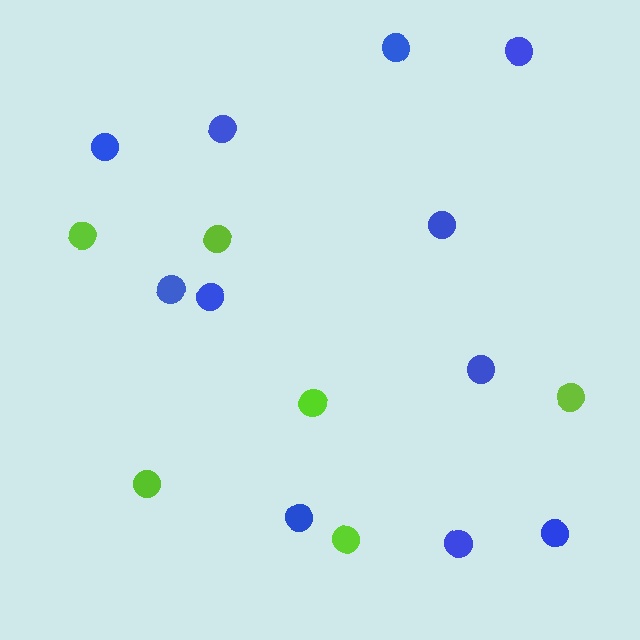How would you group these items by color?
There are 2 groups: one group of blue circles (11) and one group of lime circles (6).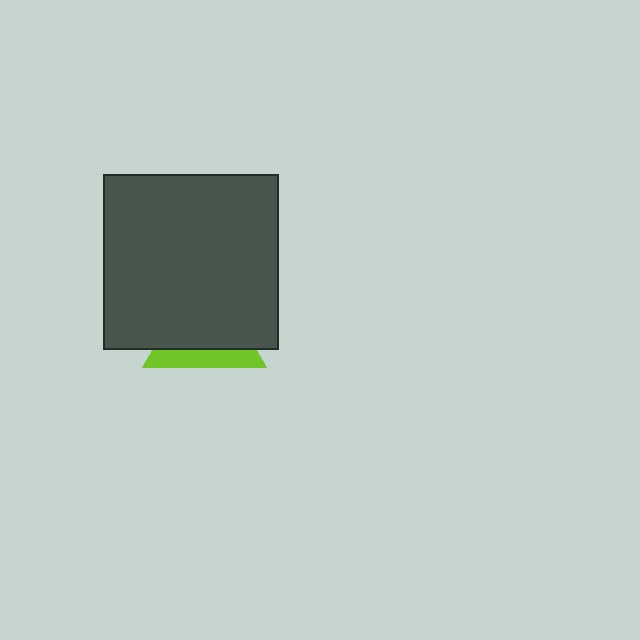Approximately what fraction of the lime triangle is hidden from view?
Roughly 69% of the lime triangle is hidden behind the dark gray square.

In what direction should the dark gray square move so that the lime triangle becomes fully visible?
The dark gray square should move up. That is the shortest direction to clear the overlap and leave the lime triangle fully visible.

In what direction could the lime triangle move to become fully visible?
The lime triangle could move down. That would shift it out from behind the dark gray square entirely.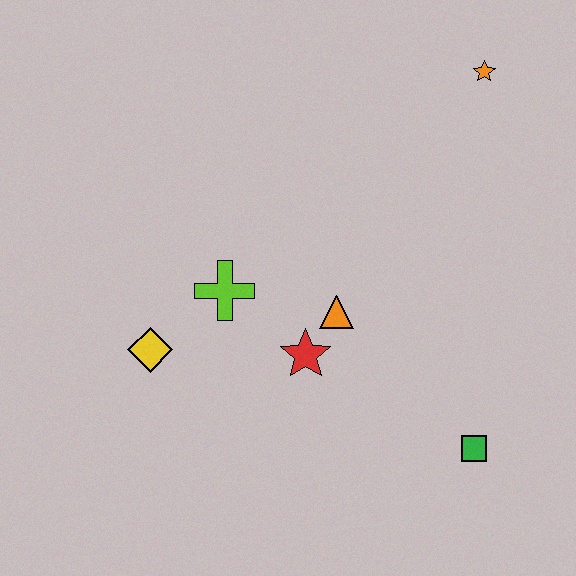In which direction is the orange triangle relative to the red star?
The orange triangle is above the red star.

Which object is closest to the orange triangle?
The red star is closest to the orange triangle.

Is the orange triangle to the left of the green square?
Yes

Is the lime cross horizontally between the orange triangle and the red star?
No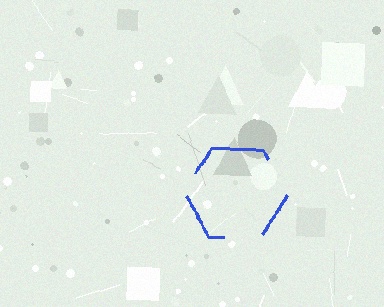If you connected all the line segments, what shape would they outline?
They would outline a hexagon.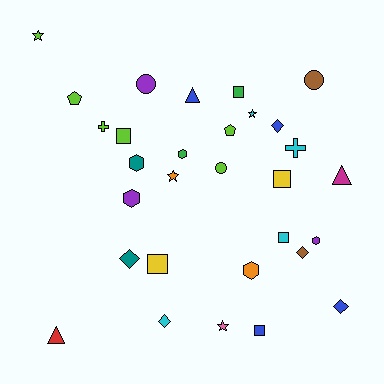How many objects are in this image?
There are 30 objects.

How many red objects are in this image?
There is 1 red object.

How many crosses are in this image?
There are 2 crosses.